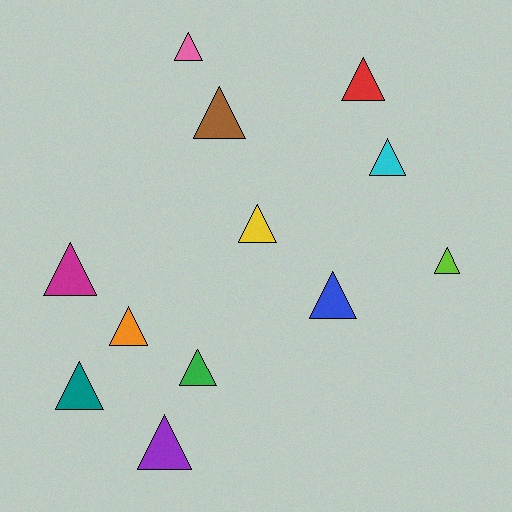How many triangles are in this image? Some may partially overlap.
There are 12 triangles.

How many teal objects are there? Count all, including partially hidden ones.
There is 1 teal object.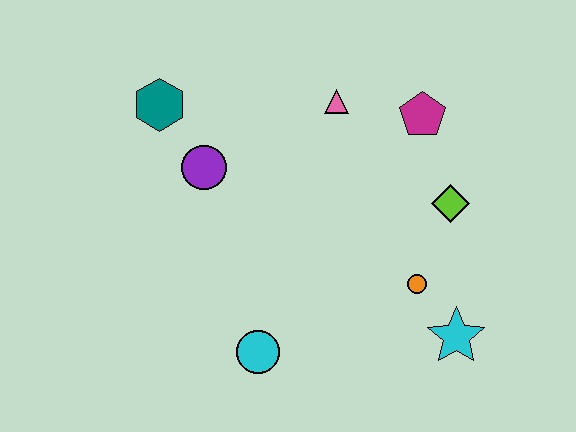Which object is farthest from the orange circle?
The teal hexagon is farthest from the orange circle.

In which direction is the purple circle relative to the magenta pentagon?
The purple circle is to the left of the magenta pentagon.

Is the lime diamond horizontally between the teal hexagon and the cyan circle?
No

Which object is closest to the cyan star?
The orange circle is closest to the cyan star.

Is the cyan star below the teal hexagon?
Yes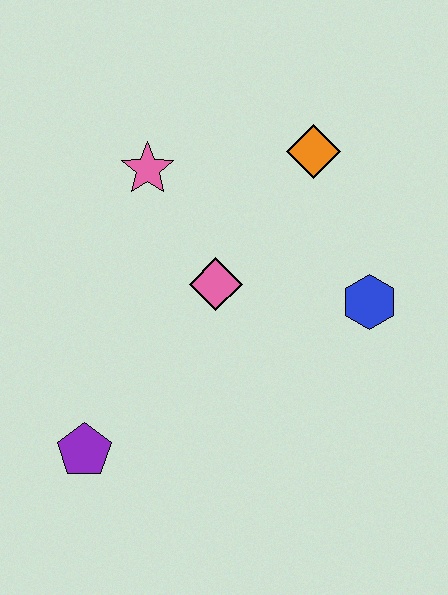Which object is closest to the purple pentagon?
The pink diamond is closest to the purple pentagon.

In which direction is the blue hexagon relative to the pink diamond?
The blue hexagon is to the right of the pink diamond.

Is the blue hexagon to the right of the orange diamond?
Yes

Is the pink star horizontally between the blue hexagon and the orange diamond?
No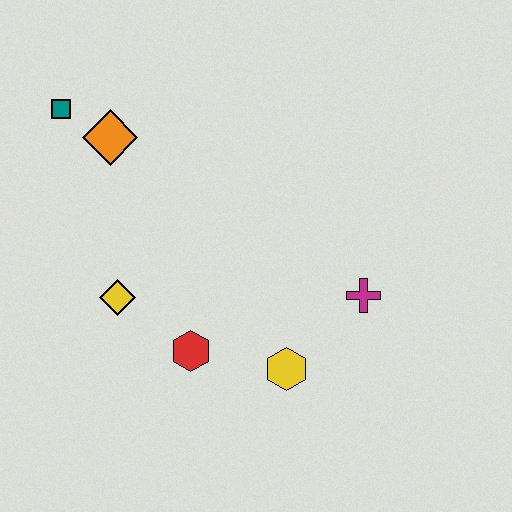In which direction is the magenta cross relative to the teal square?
The magenta cross is to the right of the teal square.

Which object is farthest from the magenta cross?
The teal square is farthest from the magenta cross.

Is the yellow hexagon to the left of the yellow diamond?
No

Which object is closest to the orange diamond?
The teal square is closest to the orange diamond.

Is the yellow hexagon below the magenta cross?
Yes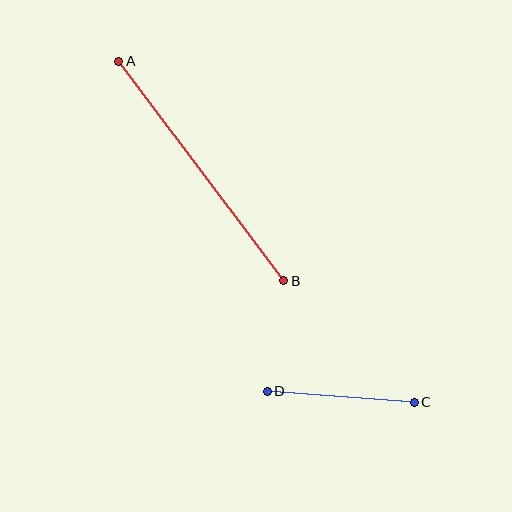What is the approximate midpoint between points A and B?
The midpoint is at approximately (201, 171) pixels.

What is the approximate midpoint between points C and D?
The midpoint is at approximately (341, 397) pixels.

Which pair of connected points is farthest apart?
Points A and B are farthest apart.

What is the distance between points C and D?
The distance is approximately 147 pixels.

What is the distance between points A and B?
The distance is approximately 274 pixels.